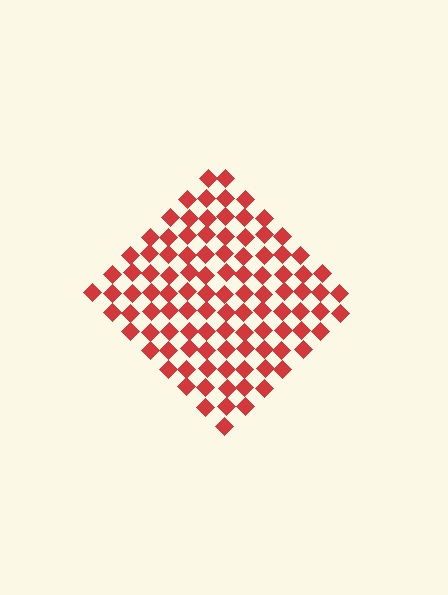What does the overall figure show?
The overall figure shows a diamond.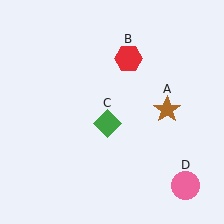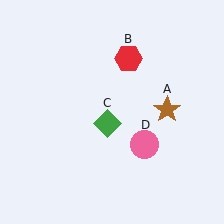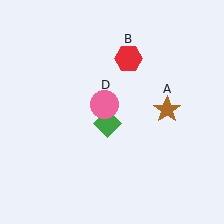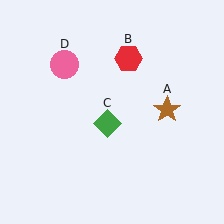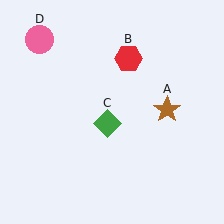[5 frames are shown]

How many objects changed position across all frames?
1 object changed position: pink circle (object D).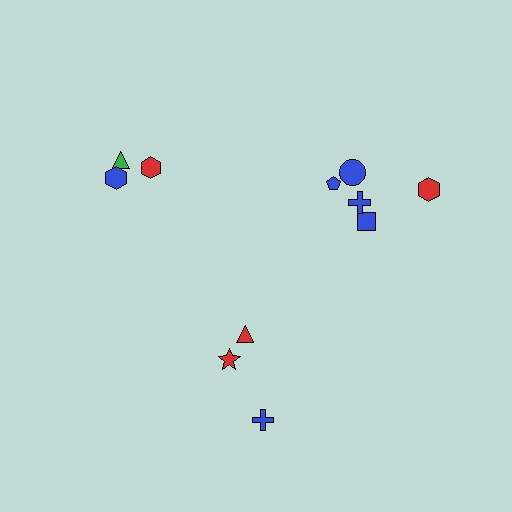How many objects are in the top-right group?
There are 5 objects.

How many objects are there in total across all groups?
There are 11 objects.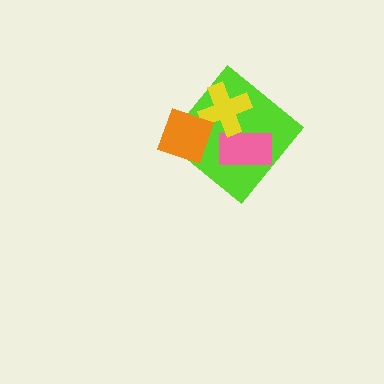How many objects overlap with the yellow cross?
3 objects overlap with the yellow cross.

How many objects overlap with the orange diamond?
2 objects overlap with the orange diamond.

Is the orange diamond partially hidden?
No, no other shape covers it.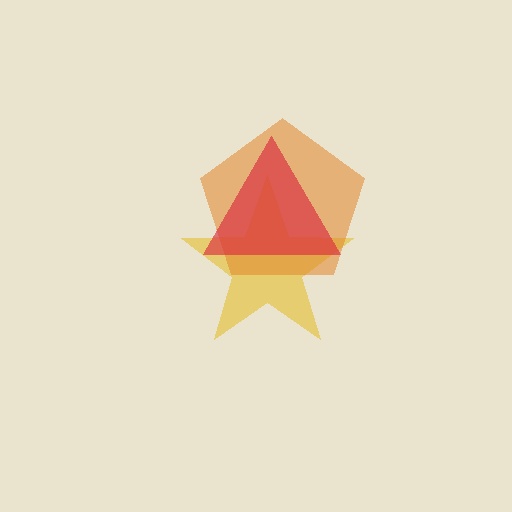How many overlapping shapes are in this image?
There are 3 overlapping shapes in the image.